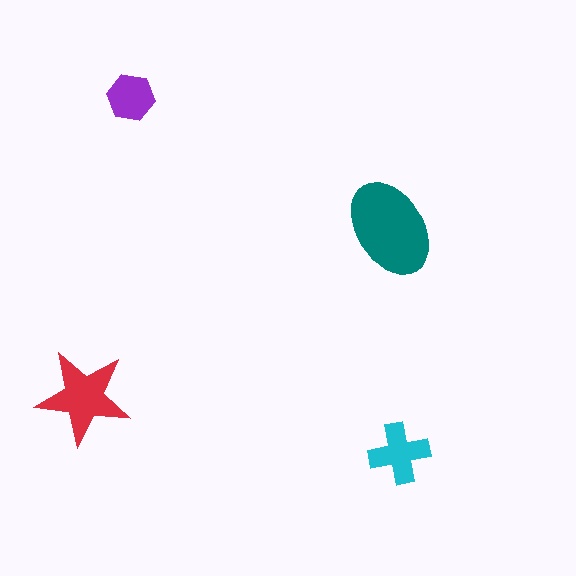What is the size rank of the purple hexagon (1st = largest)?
4th.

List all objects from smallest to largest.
The purple hexagon, the cyan cross, the red star, the teal ellipse.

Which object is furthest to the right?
The cyan cross is rightmost.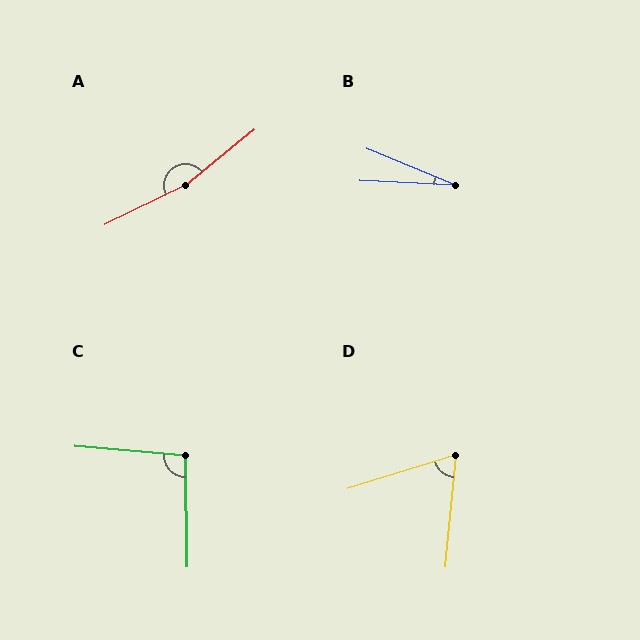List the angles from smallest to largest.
B (20°), D (67°), C (96°), A (167°).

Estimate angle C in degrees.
Approximately 96 degrees.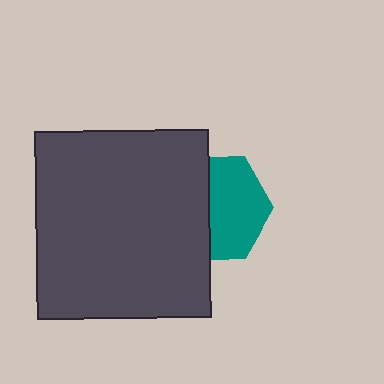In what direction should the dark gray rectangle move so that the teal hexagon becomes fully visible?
The dark gray rectangle should move left. That is the shortest direction to clear the overlap and leave the teal hexagon fully visible.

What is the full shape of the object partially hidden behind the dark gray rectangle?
The partially hidden object is a teal hexagon.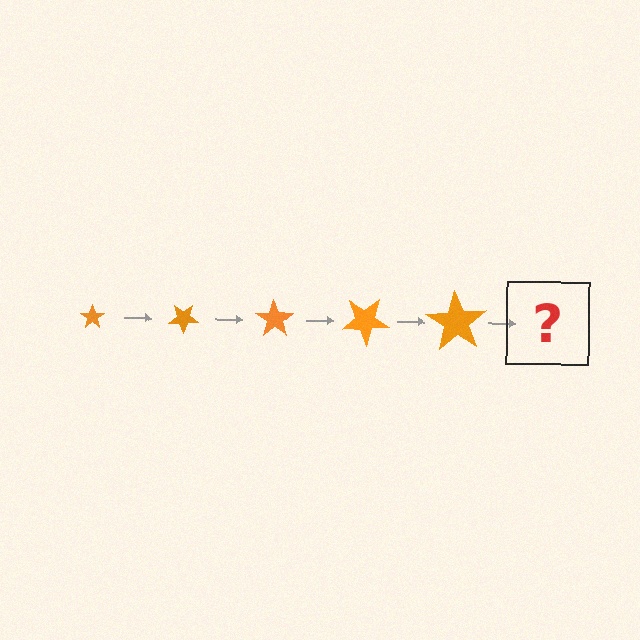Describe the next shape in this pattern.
It should be a star, larger than the previous one and rotated 175 degrees from the start.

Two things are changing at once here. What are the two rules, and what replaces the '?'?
The two rules are that the star grows larger each step and it rotates 35 degrees each step. The '?' should be a star, larger than the previous one and rotated 175 degrees from the start.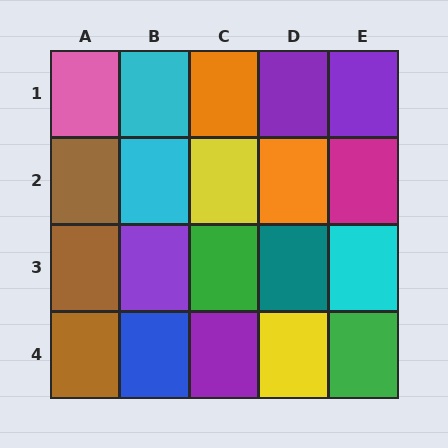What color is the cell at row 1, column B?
Cyan.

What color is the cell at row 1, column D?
Purple.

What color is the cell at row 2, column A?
Brown.